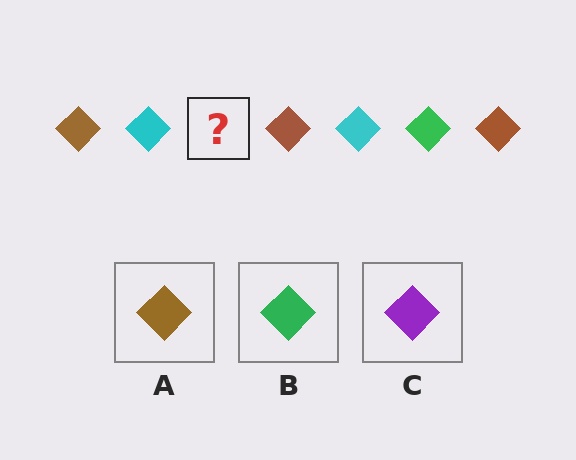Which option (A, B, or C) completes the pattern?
B.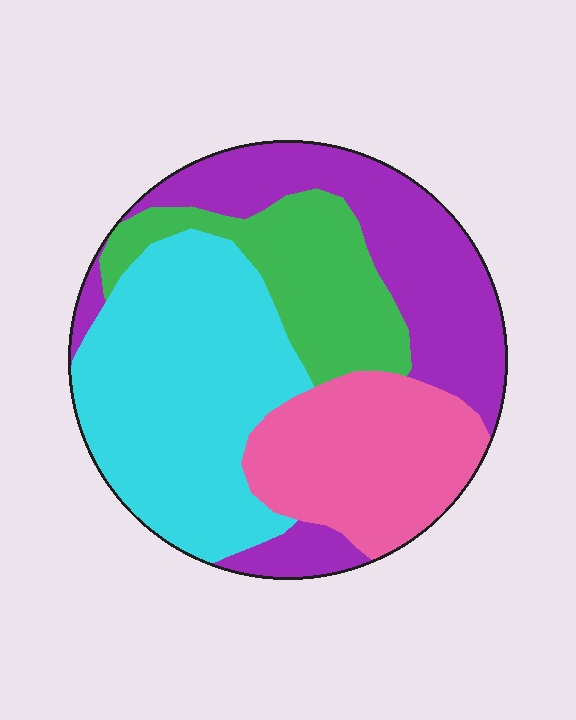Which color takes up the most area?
Cyan, at roughly 35%.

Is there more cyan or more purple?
Cyan.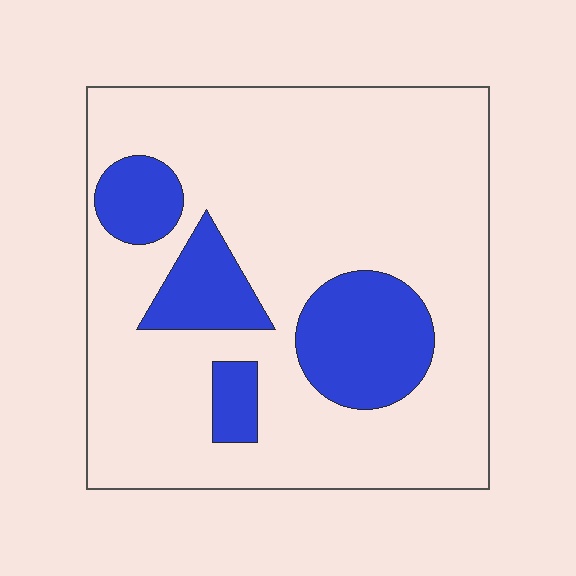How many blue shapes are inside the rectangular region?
4.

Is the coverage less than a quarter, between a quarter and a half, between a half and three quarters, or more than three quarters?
Less than a quarter.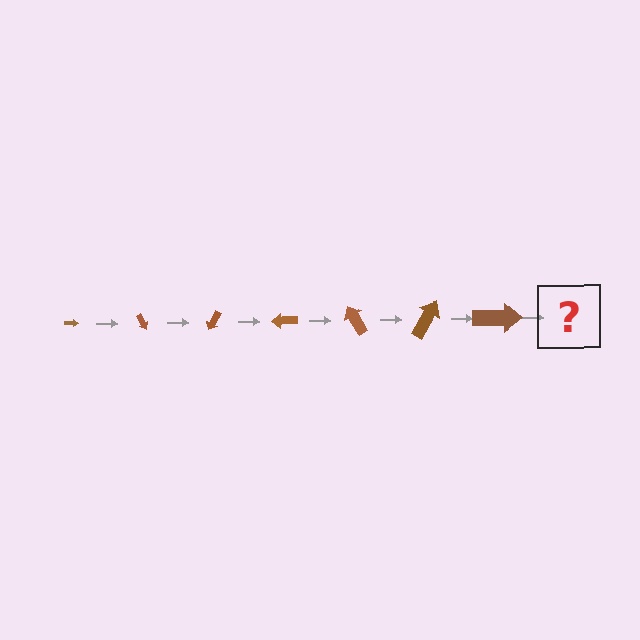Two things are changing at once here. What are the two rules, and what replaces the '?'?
The two rules are that the arrow grows larger each step and it rotates 60 degrees each step. The '?' should be an arrow, larger than the previous one and rotated 420 degrees from the start.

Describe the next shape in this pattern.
It should be an arrow, larger than the previous one and rotated 420 degrees from the start.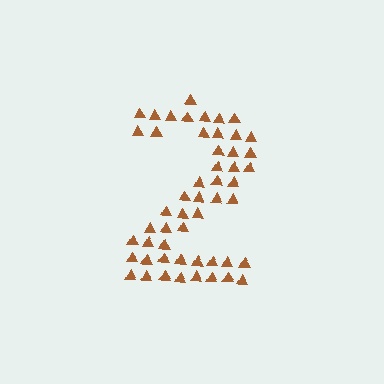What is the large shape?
The large shape is the digit 2.